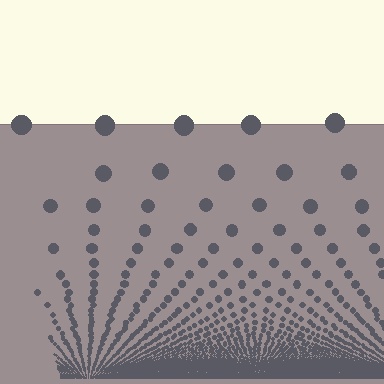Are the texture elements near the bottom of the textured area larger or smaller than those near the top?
Smaller. The gradient is inverted — elements near the bottom are smaller and denser.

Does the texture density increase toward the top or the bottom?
Density increases toward the bottom.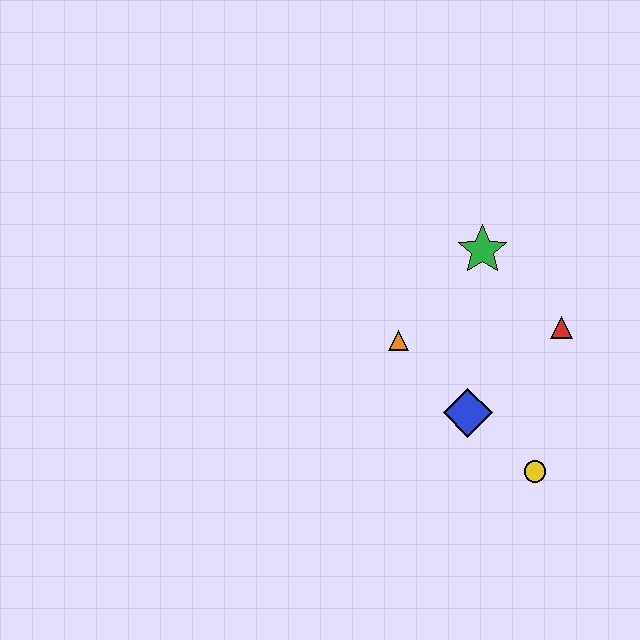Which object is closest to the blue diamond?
The yellow circle is closest to the blue diamond.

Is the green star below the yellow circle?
No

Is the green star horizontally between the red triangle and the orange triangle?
Yes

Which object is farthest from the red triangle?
The orange triangle is farthest from the red triangle.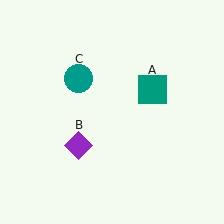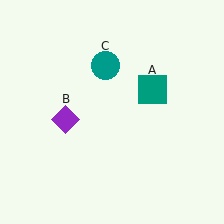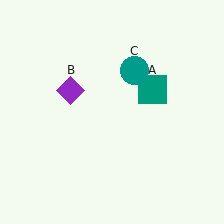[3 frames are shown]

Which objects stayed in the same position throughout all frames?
Teal square (object A) remained stationary.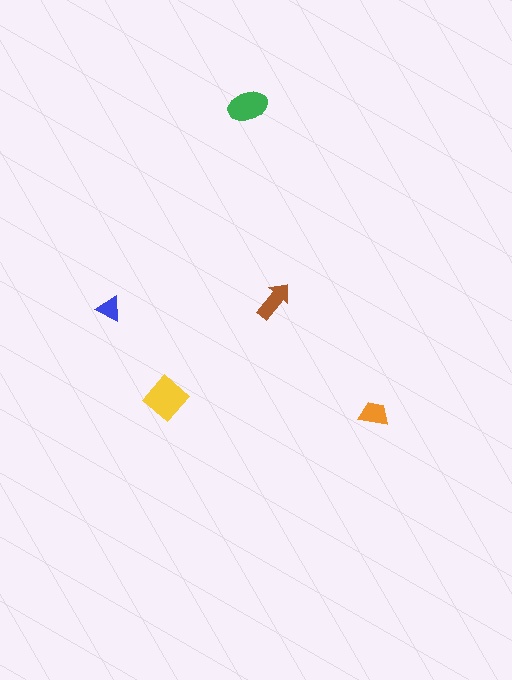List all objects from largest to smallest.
The yellow diamond, the green ellipse, the brown arrow, the orange trapezoid, the blue triangle.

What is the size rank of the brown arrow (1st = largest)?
3rd.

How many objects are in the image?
There are 5 objects in the image.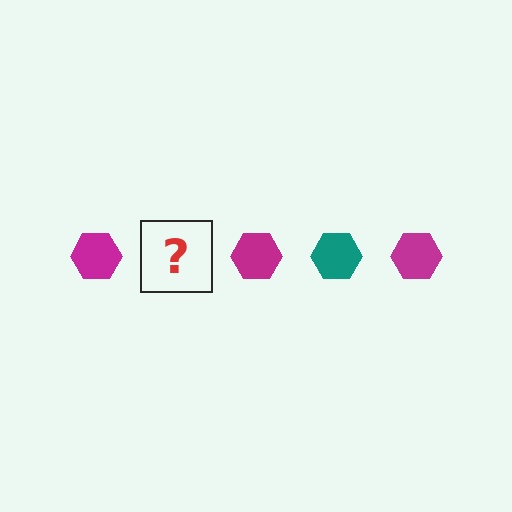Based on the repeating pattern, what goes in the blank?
The blank should be a teal hexagon.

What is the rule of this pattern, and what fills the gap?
The rule is that the pattern cycles through magenta, teal hexagons. The gap should be filled with a teal hexagon.